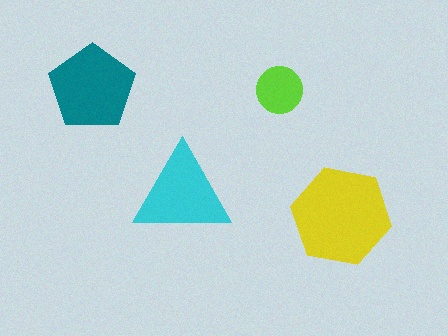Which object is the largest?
The yellow hexagon.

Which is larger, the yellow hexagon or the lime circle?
The yellow hexagon.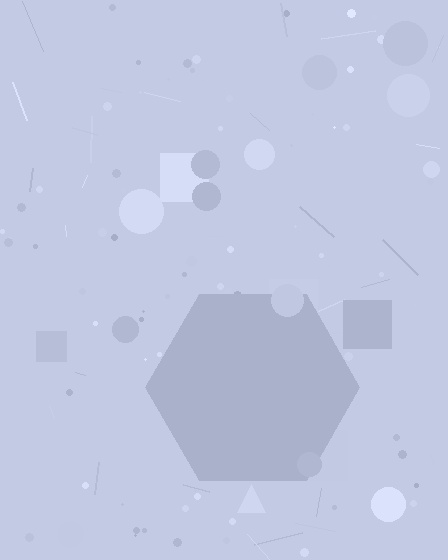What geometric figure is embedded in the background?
A hexagon is embedded in the background.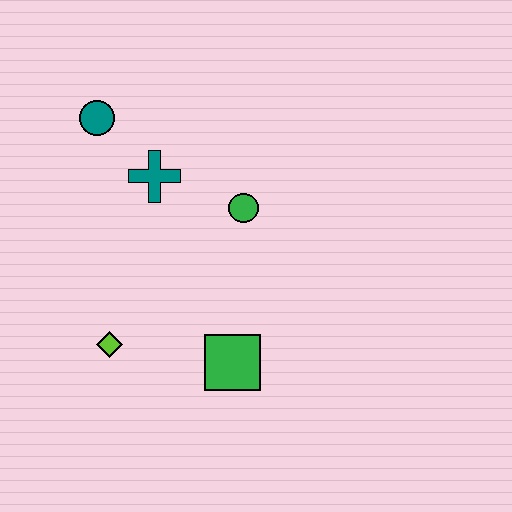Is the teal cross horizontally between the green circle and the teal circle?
Yes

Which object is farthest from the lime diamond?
The teal circle is farthest from the lime diamond.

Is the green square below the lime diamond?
Yes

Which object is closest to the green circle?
The teal cross is closest to the green circle.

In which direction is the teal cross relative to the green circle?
The teal cross is to the left of the green circle.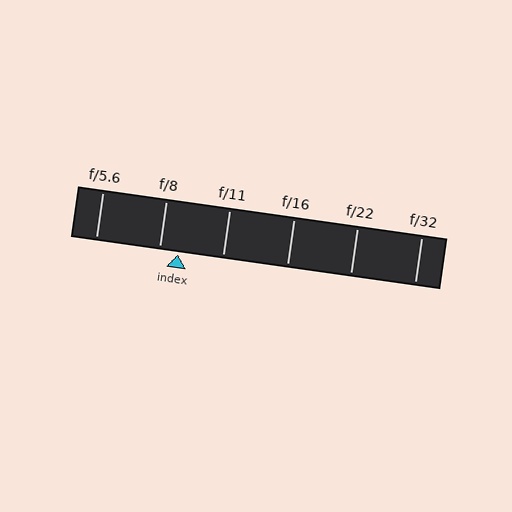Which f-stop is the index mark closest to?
The index mark is closest to f/8.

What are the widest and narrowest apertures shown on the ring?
The widest aperture shown is f/5.6 and the narrowest is f/32.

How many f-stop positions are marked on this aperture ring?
There are 6 f-stop positions marked.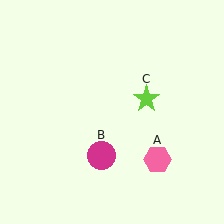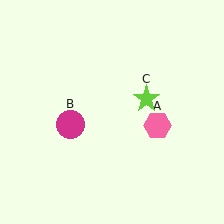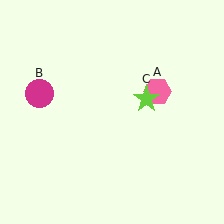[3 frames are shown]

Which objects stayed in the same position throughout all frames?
Lime star (object C) remained stationary.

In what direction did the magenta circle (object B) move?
The magenta circle (object B) moved up and to the left.